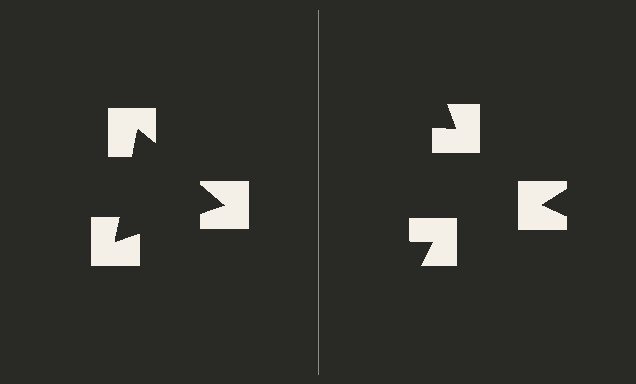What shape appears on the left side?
An illusory triangle.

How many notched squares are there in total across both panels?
6 — 3 on each side.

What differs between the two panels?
The notched squares are positioned identically on both sides; only the wedge orientations differ. On the left they align to a triangle; on the right they are misaligned.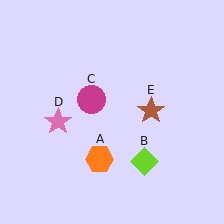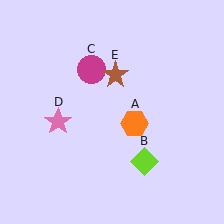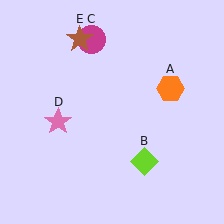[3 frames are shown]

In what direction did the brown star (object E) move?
The brown star (object E) moved up and to the left.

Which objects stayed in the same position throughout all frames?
Lime diamond (object B) and pink star (object D) remained stationary.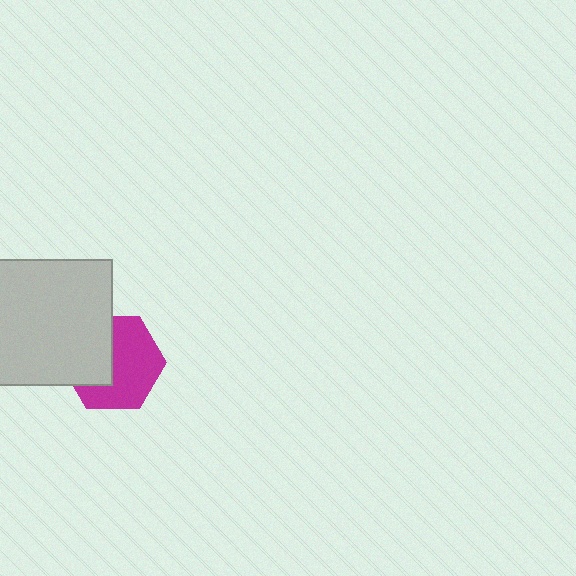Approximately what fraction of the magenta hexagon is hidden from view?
Roughly 40% of the magenta hexagon is hidden behind the light gray rectangle.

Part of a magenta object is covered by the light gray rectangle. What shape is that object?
It is a hexagon.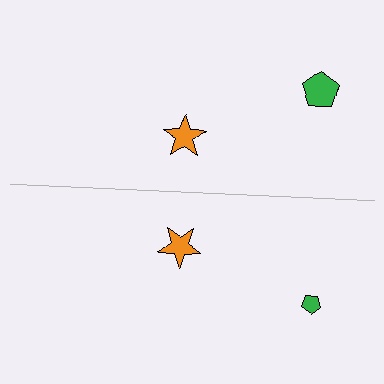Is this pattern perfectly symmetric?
No, the pattern is not perfectly symmetric. The green pentagon on the bottom side has a different size than its mirror counterpart.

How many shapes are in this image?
There are 4 shapes in this image.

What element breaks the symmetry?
The green pentagon on the bottom side has a different size than its mirror counterpart.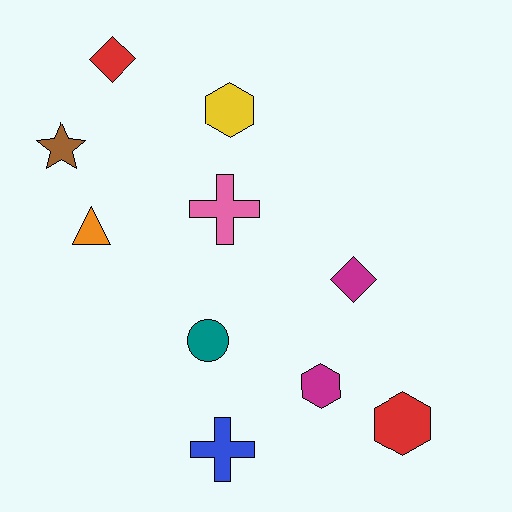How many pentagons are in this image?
There are no pentagons.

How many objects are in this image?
There are 10 objects.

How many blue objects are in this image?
There is 1 blue object.